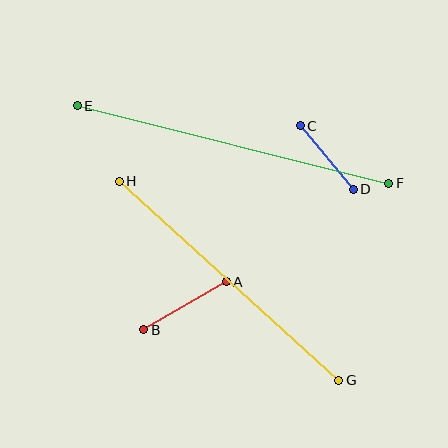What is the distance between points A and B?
The distance is approximately 95 pixels.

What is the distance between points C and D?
The distance is approximately 83 pixels.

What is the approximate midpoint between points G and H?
The midpoint is at approximately (229, 281) pixels.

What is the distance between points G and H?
The distance is approximately 296 pixels.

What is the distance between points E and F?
The distance is approximately 321 pixels.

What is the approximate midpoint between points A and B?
The midpoint is at approximately (185, 306) pixels.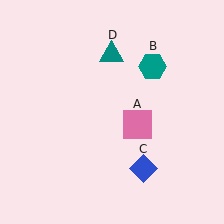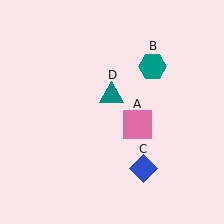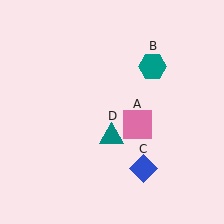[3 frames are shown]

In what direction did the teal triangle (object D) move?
The teal triangle (object D) moved down.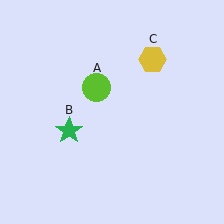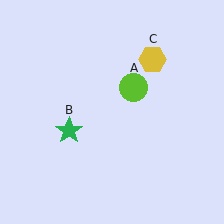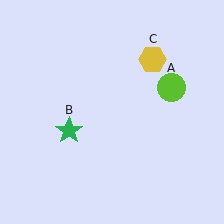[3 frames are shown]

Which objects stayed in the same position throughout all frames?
Green star (object B) and yellow hexagon (object C) remained stationary.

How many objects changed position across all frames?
1 object changed position: lime circle (object A).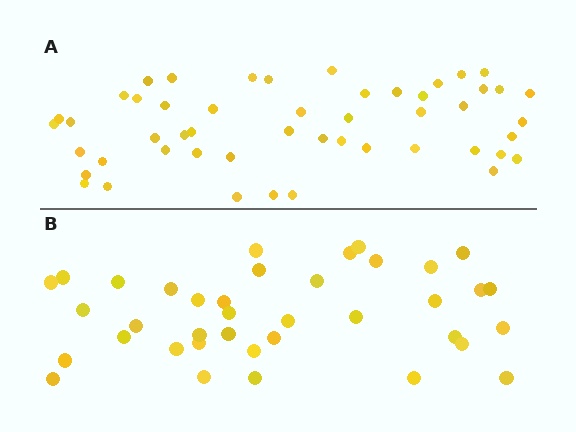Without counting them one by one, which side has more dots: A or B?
Region A (the top region) has more dots.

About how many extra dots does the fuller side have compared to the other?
Region A has roughly 12 or so more dots than region B.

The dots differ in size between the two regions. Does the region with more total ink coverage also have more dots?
No. Region B has more total ink coverage because its dots are larger, but region A actually contains more individual dots. Total area can be misleading — the number of items is what matters here.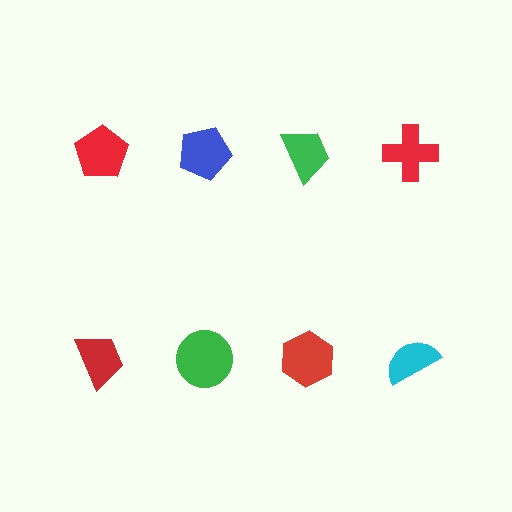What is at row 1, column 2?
A blue pentagon.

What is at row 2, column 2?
A green circle.